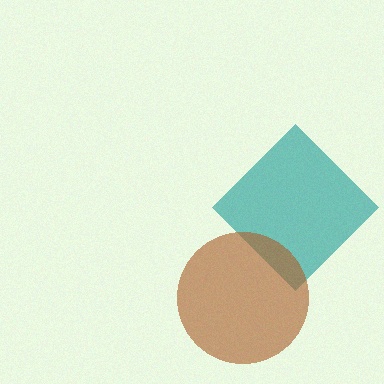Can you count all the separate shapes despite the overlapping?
Yes, there are 2 separate shapes.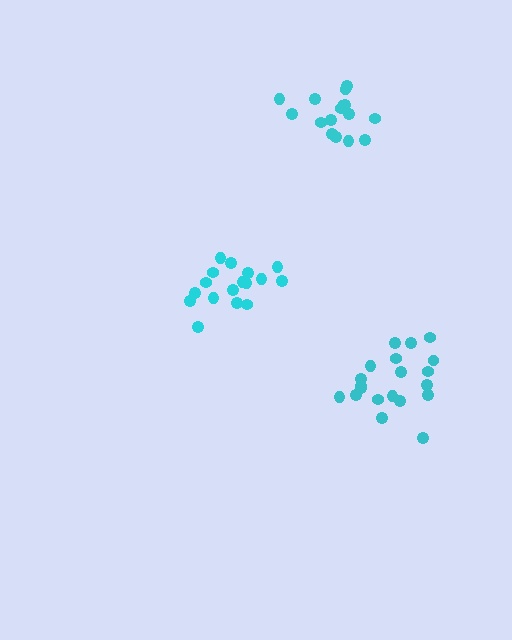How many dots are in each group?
Group 1: 17 dots, Group 2: 16 dots, Group 3: 20 dots (53 total).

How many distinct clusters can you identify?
There are 3 distinct clusters.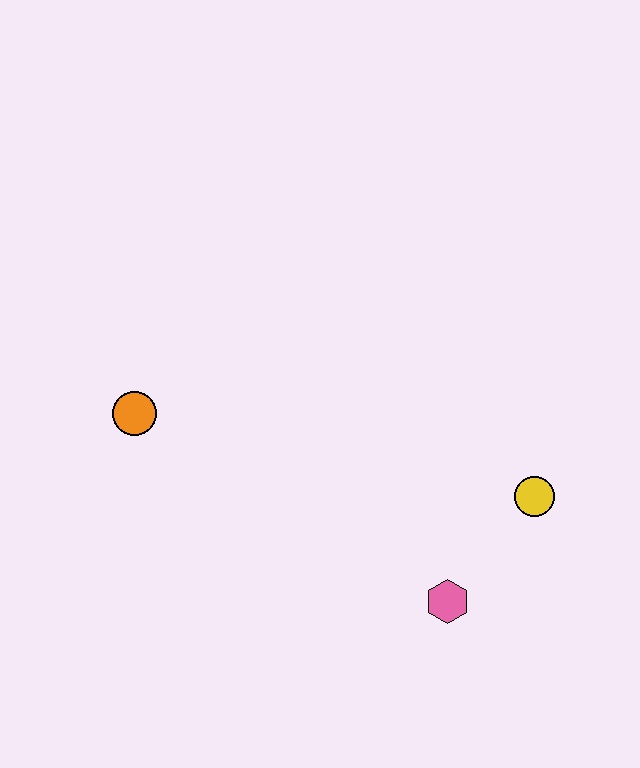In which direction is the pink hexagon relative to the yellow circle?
The pink hexagon is below the yellow circle.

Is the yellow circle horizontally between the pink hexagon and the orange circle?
No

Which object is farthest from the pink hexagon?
The orange circle is farthest from the pink hexagon.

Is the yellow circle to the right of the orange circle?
Yes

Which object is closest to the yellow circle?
The pink hexagon is closest to the yellow circle.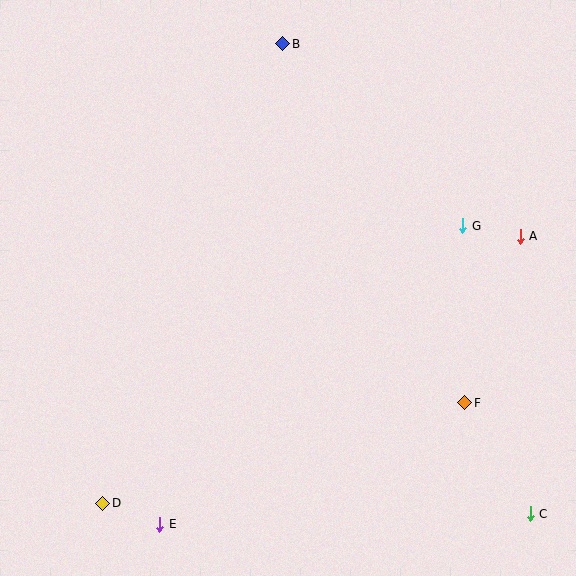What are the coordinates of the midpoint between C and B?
The midpoint between C and B is at (407, 279).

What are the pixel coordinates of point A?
Point A is at (520, 236).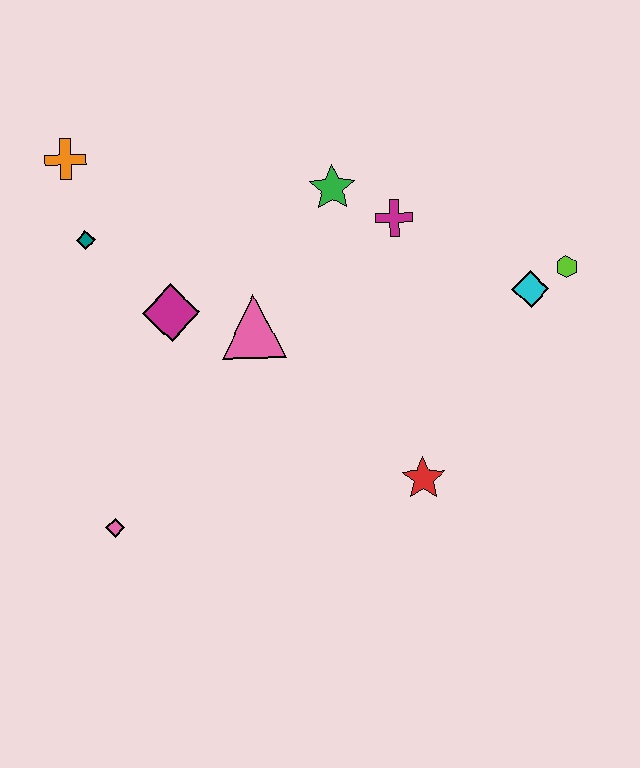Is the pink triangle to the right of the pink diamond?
Yes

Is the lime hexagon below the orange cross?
Yes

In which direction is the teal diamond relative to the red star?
The teal diamond is to the left of the red star.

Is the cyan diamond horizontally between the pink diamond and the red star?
No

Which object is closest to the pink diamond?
The magenta diamond is closest to the pink diamond.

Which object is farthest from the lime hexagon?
The pink diamond is farthest from the lime hexagon.